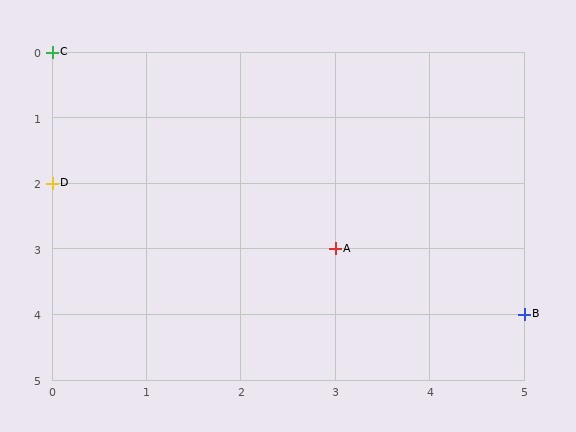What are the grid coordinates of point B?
Point B is at grid coordinates (5, 4).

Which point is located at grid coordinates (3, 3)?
Point A is at (3, 3).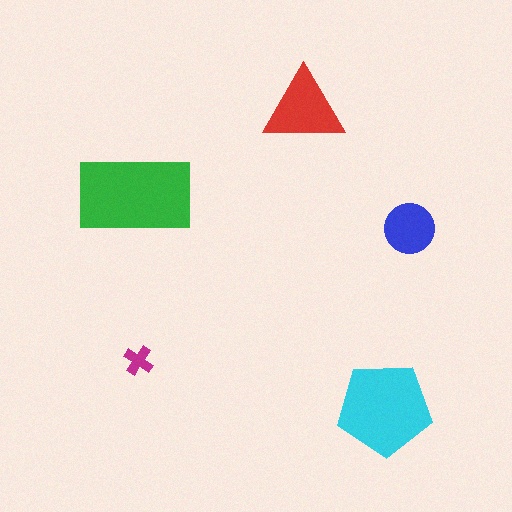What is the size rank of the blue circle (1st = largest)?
4th.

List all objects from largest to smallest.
The green rectangle, the cyan pentagon, the red triangle, the blue circle, the magenta cross.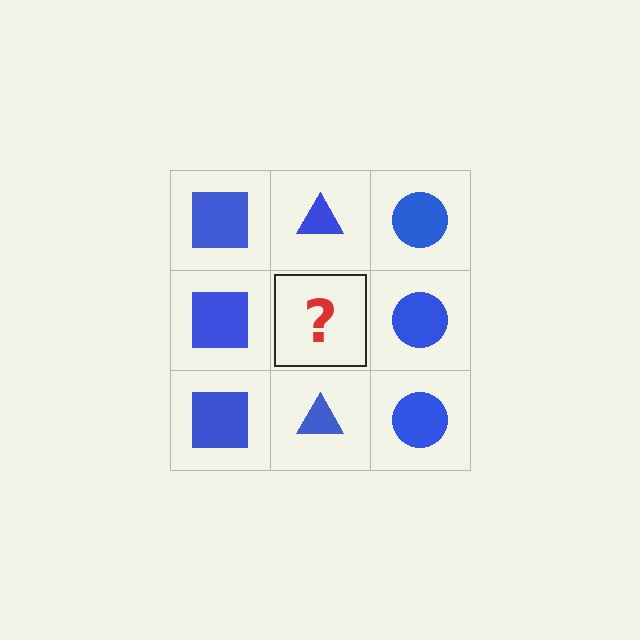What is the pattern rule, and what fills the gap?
The rule is that each column has a consistent shape. The gap should be filled with a blue triangle.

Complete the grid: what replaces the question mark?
The question mark should be replaced with a blue triangle.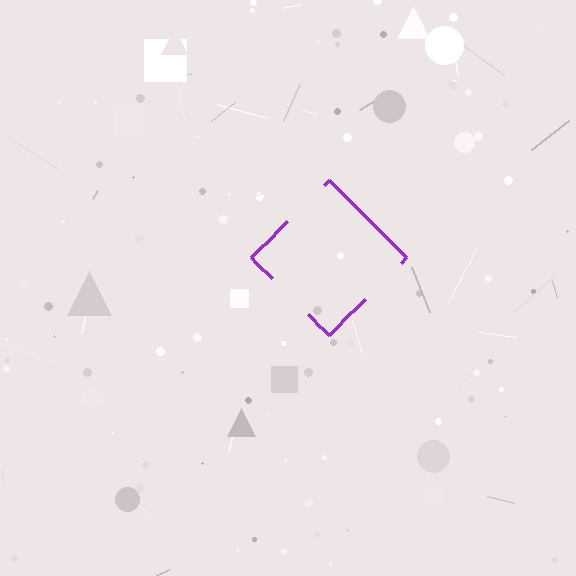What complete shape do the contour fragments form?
The contour fragments form a diamond.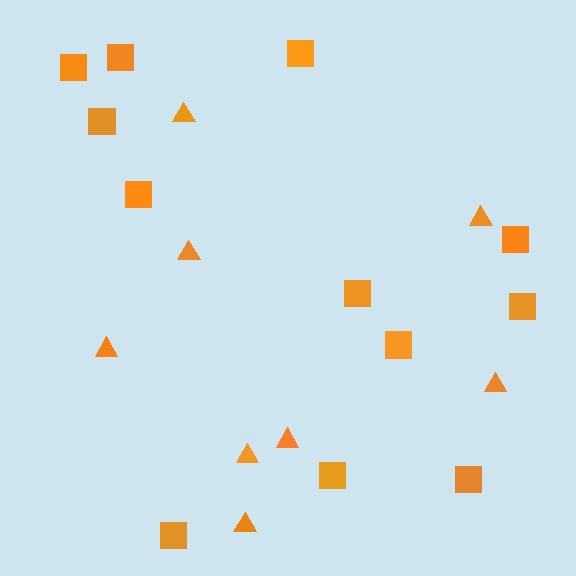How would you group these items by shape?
There are 2 groups: one group of squares (12) and one group of triangles (8).